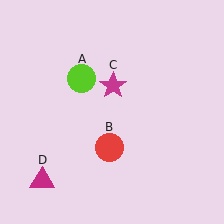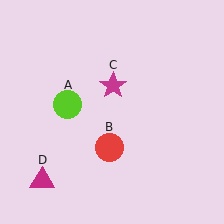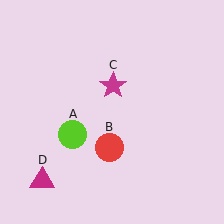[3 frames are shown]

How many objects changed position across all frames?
1 object changed position: lime circle (object A).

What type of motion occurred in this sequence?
The lime circle (object A) rotated counterclockwise around the center of the scene.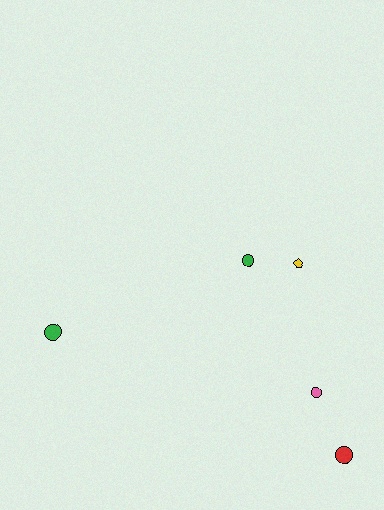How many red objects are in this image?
There is 1 red object.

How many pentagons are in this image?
There is 1 pentagon.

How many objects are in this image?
There are 5 objects.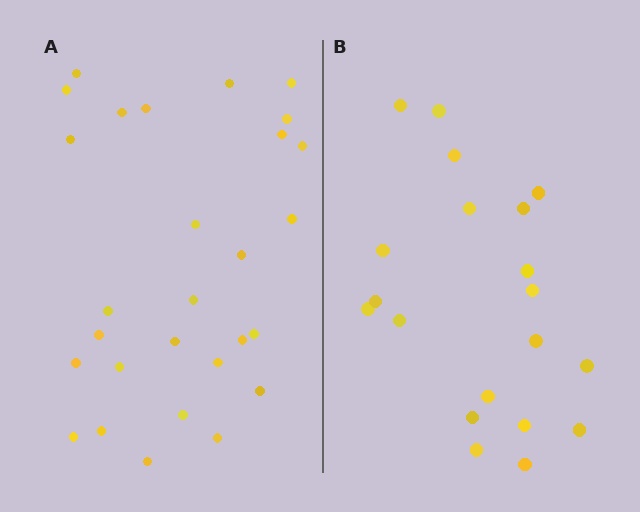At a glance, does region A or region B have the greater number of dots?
Region A (the left region) has more dots.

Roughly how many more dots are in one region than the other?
Region A has roughly 8 or so more dots than region B.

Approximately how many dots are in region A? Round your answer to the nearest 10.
About 30 dots. (The exact count is 28, which rounds to 30.)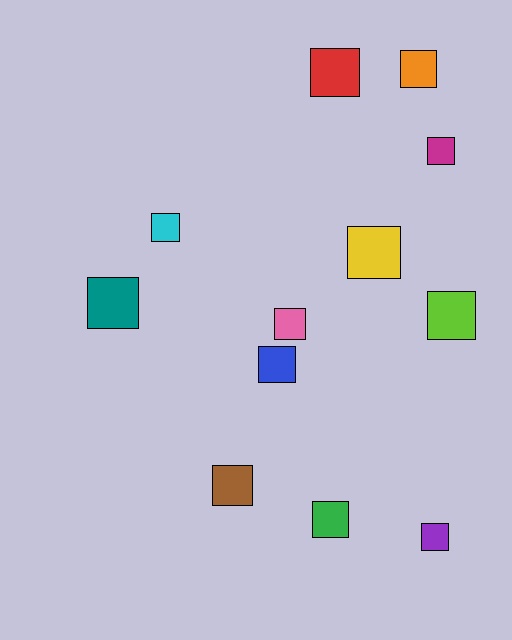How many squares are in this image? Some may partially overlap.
There are 12 squares.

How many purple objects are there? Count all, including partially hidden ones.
There is 1 purple object.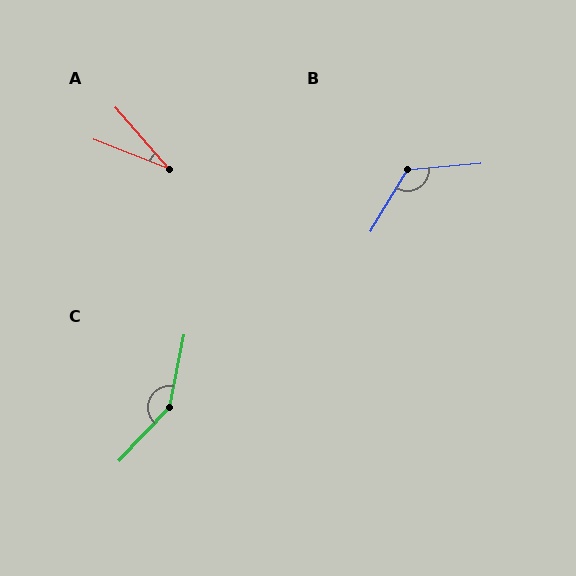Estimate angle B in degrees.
Approximately 126 degrees.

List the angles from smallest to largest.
A (27°), B (126°), C (148°).